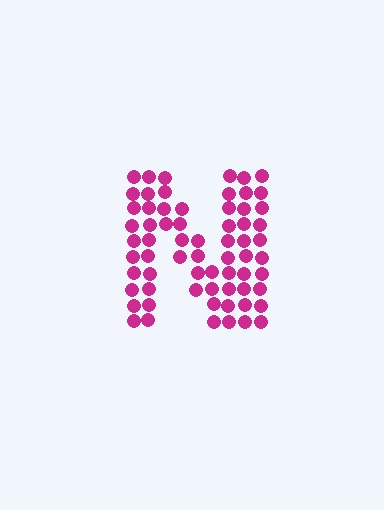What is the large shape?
The large shape is the letter N.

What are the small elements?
The small elements are circles.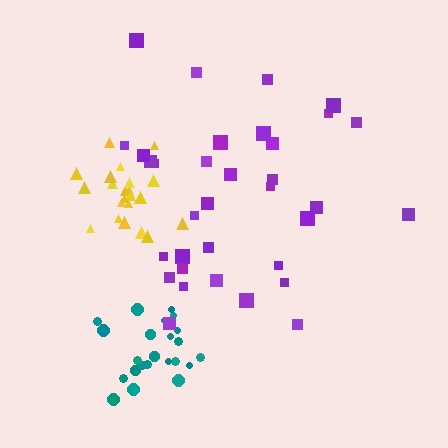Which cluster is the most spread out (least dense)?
Purple.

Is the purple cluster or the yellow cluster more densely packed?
Yellow.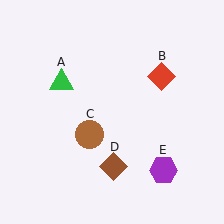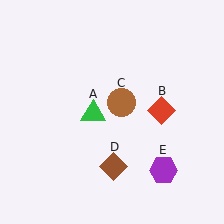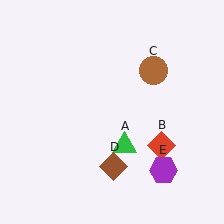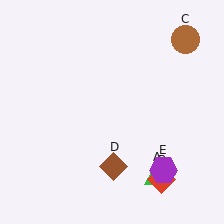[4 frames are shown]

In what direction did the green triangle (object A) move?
The green triangle (object A) moved down and to the right.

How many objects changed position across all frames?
3 objects changed position: green triangle (object A), red diamond (object B), brown circle (object C).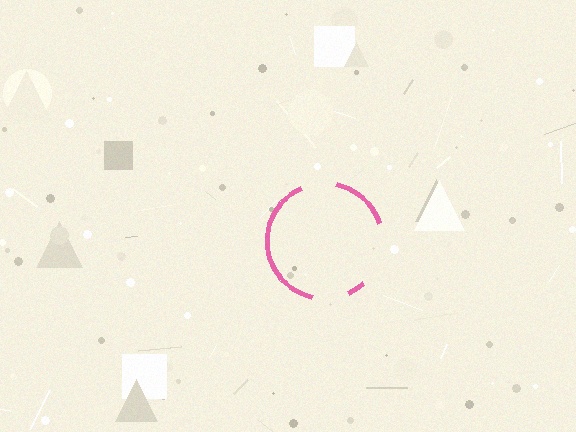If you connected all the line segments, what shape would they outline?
They would outline a circle.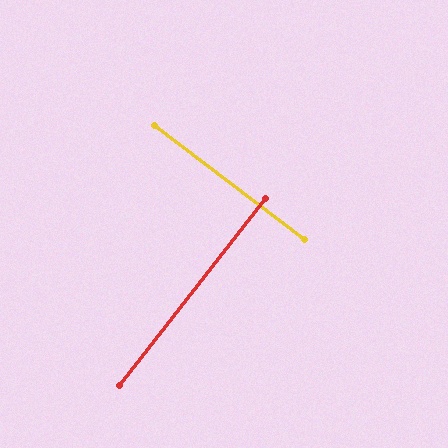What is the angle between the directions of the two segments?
Approximately 89 degrees.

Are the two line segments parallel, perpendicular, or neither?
Perpendicular — they meet at approximately 89°.